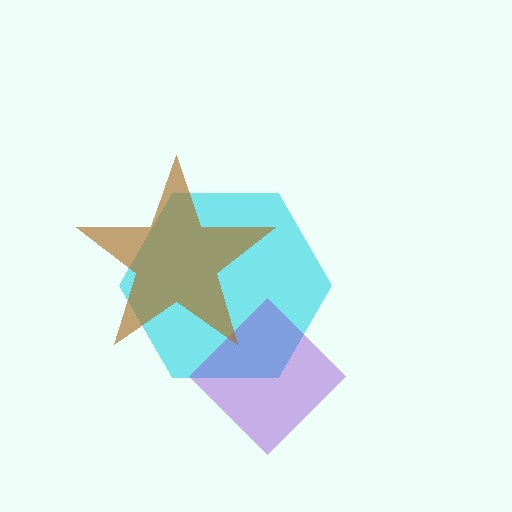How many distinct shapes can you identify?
There are 3 distinct shapes: a cyan hexagon, a purple diamond, a brown star.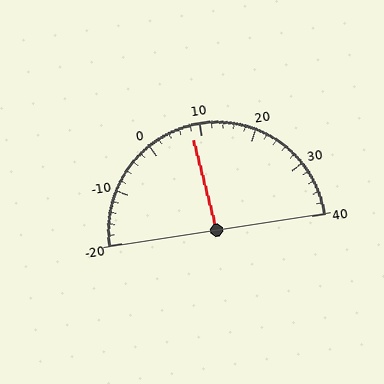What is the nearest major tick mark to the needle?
The nearest major tick mark is 10.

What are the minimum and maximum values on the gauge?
The gauge ranges from -20 to 40.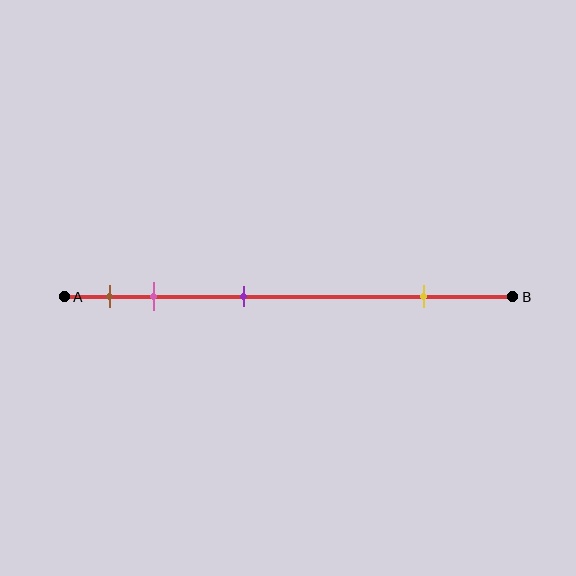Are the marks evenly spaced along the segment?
No, the marks are not evenly spaced.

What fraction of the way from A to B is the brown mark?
The brown mark is approximately 10% (0.1) of the way from A to B.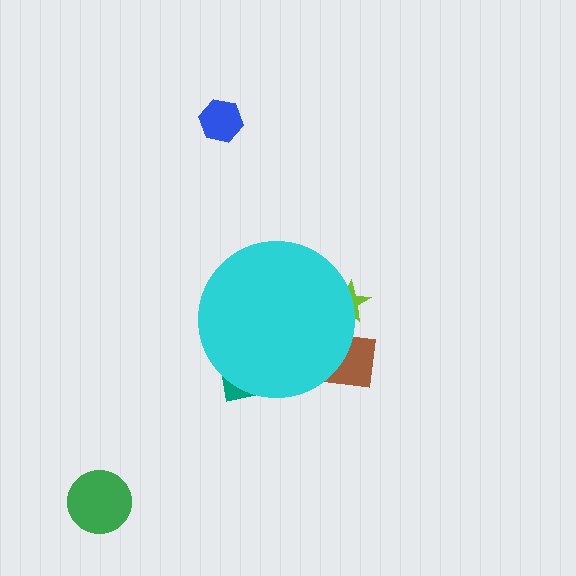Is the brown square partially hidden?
Yes, the brown square is partially hidden behind the cyan circle.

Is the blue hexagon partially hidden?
No, the blue hexagon is fully visible.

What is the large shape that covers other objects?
A cyan circle.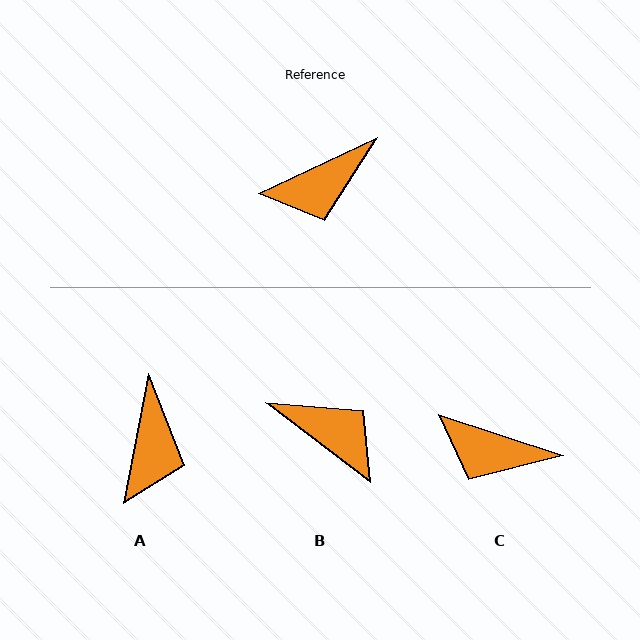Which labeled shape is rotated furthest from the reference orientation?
B, about 117 degrees away.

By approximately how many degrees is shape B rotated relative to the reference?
Approximately 117 degrees counter-clockwise.